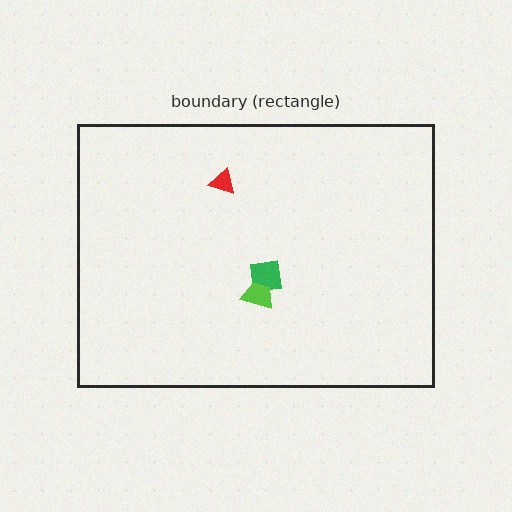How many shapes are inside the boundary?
3 inside, 0 outside.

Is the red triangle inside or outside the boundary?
Inside.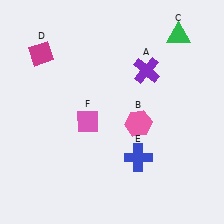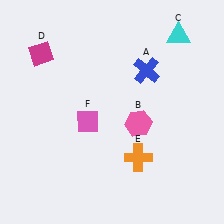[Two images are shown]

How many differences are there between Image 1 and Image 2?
There are 3 differences between the two images.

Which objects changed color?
A changed from purple to blue. C changed from green to cyan. E changed from blue to orange.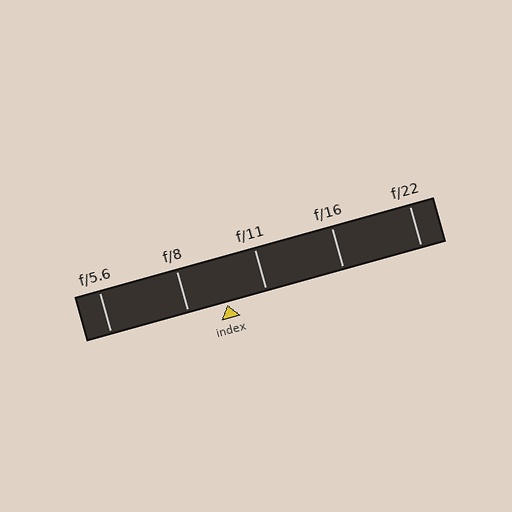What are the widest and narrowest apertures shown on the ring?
The widest aperture shown is f/5.6 and the narrowest is f/22.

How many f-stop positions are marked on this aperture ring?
There are 5 f-stop positions marked.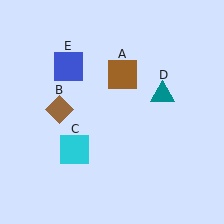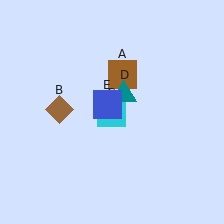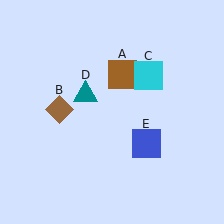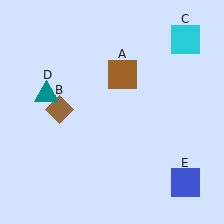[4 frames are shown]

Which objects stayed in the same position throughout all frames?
Brown square (object A) and brown diamond (object B) remained stationary.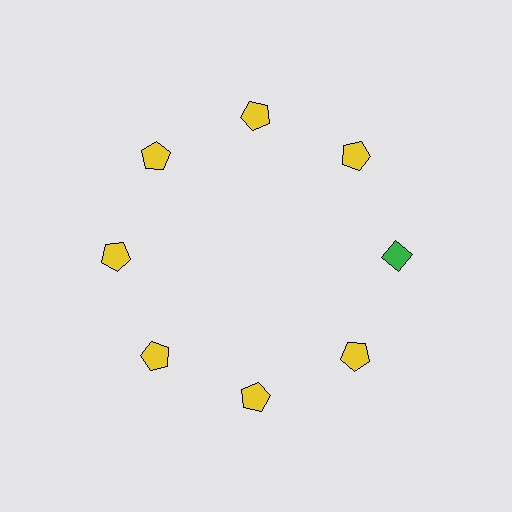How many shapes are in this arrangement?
There are 8 shapes arranged in a ring pattern.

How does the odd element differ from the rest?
It differs in both color (green instead of yellow) and shape (diamond instead of pentagon).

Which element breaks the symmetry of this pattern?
The green diamond at roughly the 3 o'clock position breaks the symmetry. All other shapes are yellow pentagons.